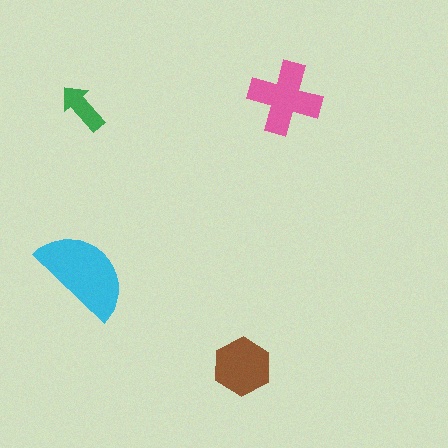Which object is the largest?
The cyan semicircle.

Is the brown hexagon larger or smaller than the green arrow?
Larger.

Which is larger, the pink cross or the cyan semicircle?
The cyan semicircle.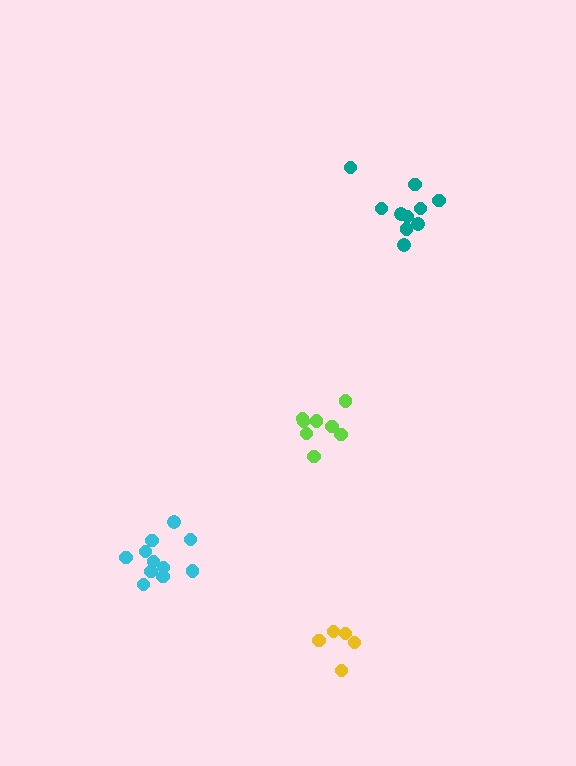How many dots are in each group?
Group 1: 9 dots, Group 2: 5 dots, Group 3: 11 dots, Group 4: 10 dots (35 total).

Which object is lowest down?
The yellow cluster is bottommost.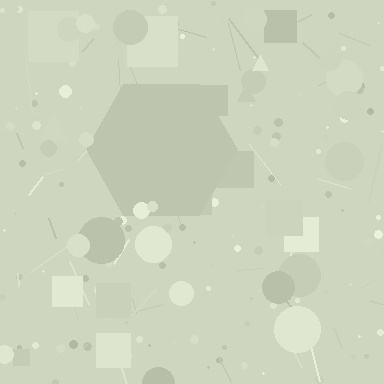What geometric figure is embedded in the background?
A hexagon is embedded in the background.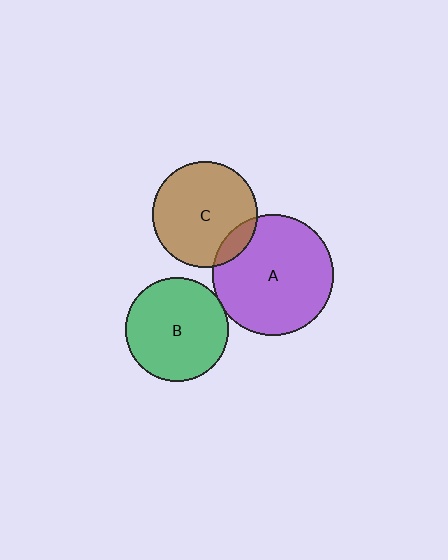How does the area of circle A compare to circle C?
Approximately 1.3 times.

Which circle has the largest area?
Circle A (purple).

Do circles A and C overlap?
Yes.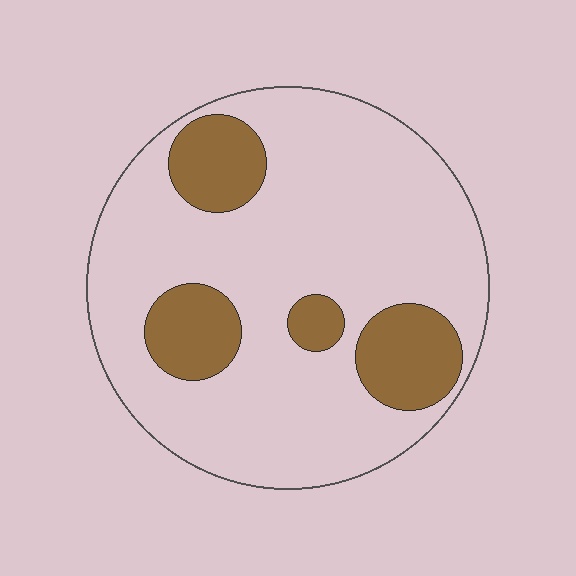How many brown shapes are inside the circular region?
4.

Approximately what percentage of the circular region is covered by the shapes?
Approximately 20%.